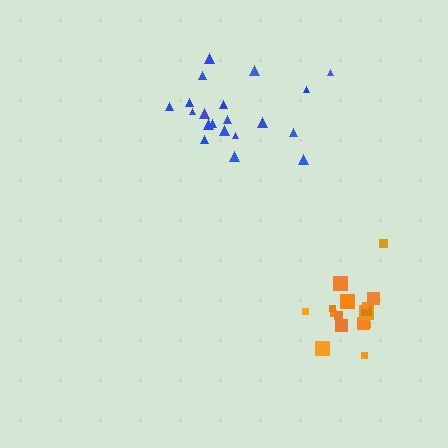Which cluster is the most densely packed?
Orange.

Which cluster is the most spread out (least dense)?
Blue.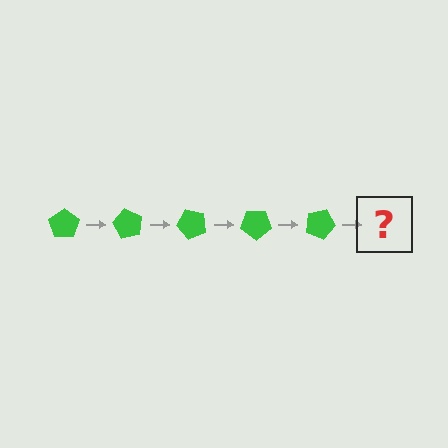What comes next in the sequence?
The next element should be a green pentagon rotated 300 degrees.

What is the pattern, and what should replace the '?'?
The pattern is that the pentagon rotates 60 degrees each step. The '?' should be a green pentagon rotated 300 degrees.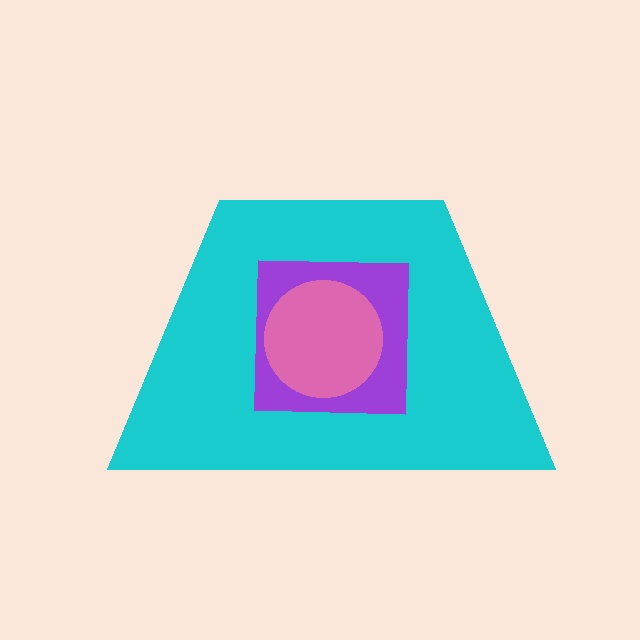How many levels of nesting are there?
3.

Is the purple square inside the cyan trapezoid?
Yes.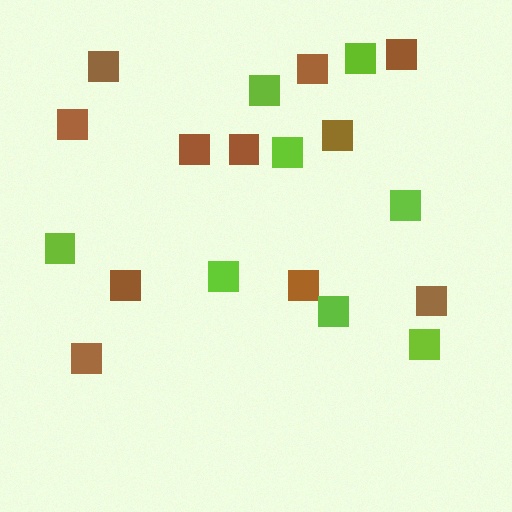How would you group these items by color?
There are 2 groups: one group of brown squares (11) and one group of lime squares (8).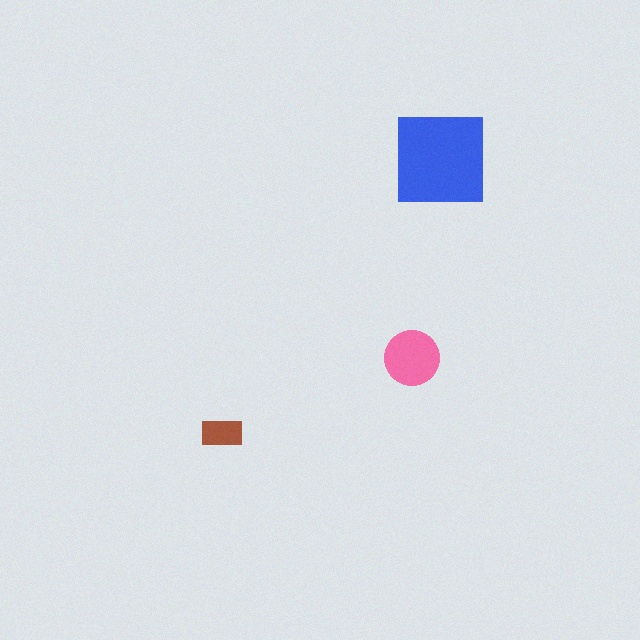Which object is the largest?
The blue square.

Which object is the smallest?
The brown rectangle.